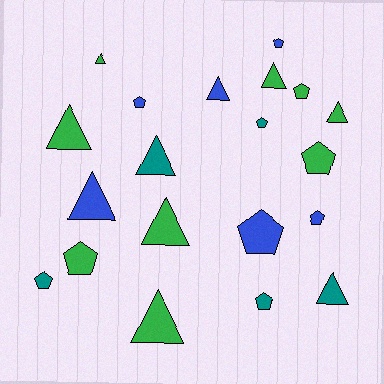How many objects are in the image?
There are 20 objects.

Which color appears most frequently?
Green, with 9 objects.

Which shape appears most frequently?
Triangle, with 10 objects.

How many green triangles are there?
There are 6 green triangles.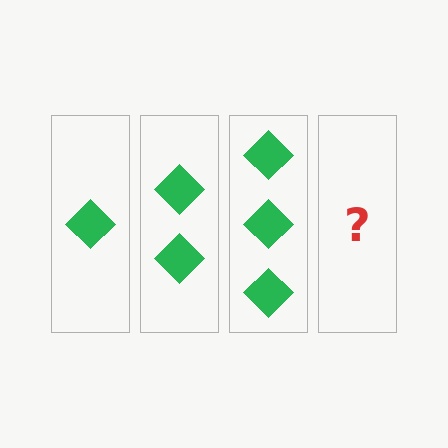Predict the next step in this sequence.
The next step is 4 diamonds.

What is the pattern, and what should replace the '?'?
The pattern is that each step adds one more diamond. The '?' should be 4 diamonds.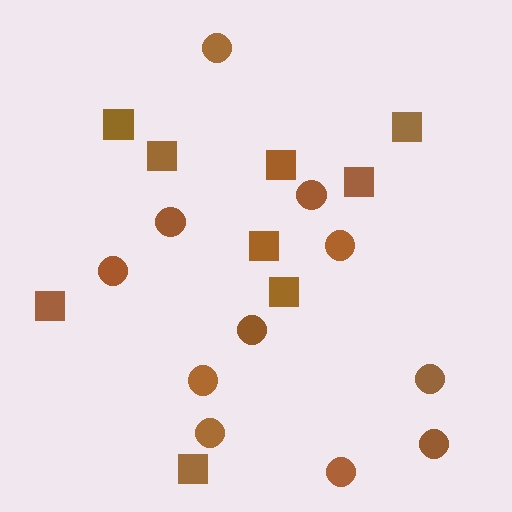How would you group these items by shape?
There are 2 groups: one group of squares (9) and one group of circles (11).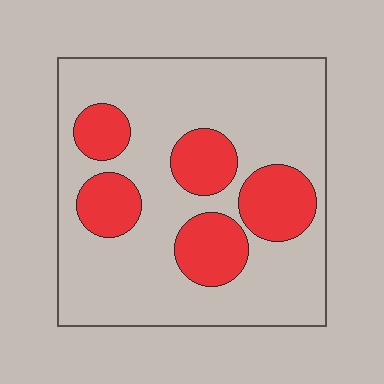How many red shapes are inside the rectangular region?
5.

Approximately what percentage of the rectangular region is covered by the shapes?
Approximately 25%.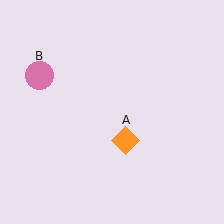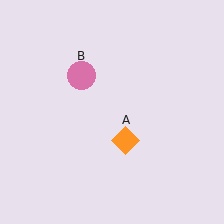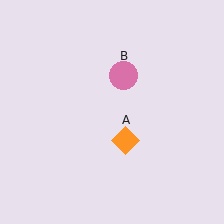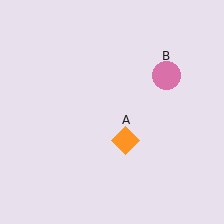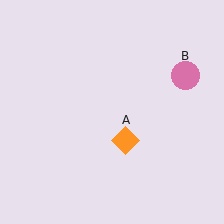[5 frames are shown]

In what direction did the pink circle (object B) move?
The pink circle (object B) moved right.